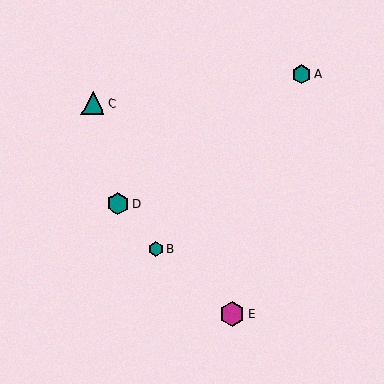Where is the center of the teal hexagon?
The center of the teal hexagon is at (301, 74).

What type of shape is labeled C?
Shape C is a teal triangle.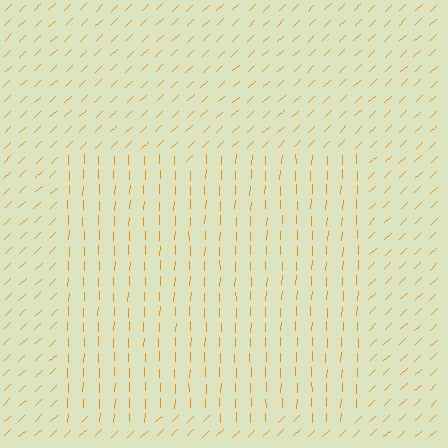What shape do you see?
I see a rectangle.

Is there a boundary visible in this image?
Yes, there is a texture boundary formed by a change in line orientation.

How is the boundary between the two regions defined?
The boundary is defined purely by a change in line orientation (approximately 45 degrees difference). All lines are the same color and thickness.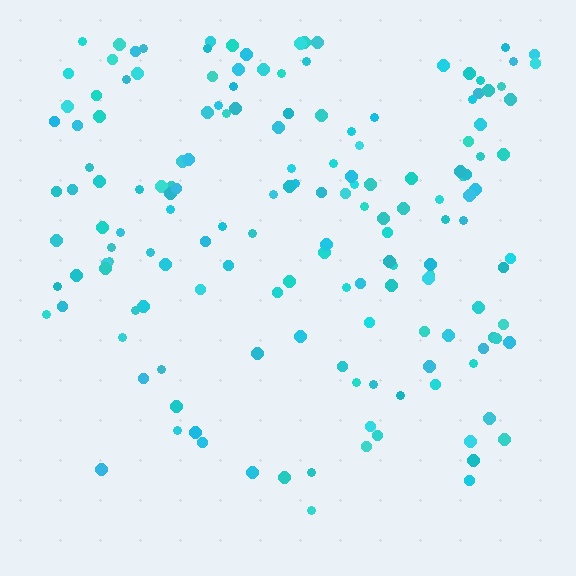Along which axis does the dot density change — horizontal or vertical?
Vertical.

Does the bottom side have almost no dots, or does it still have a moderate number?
Still a moderate number, just noticeably fewer than the top.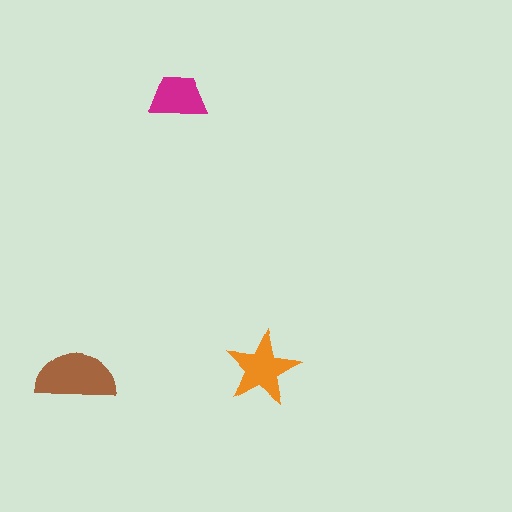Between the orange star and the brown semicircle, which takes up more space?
The brown semicircle.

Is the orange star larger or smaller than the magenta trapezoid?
Larger.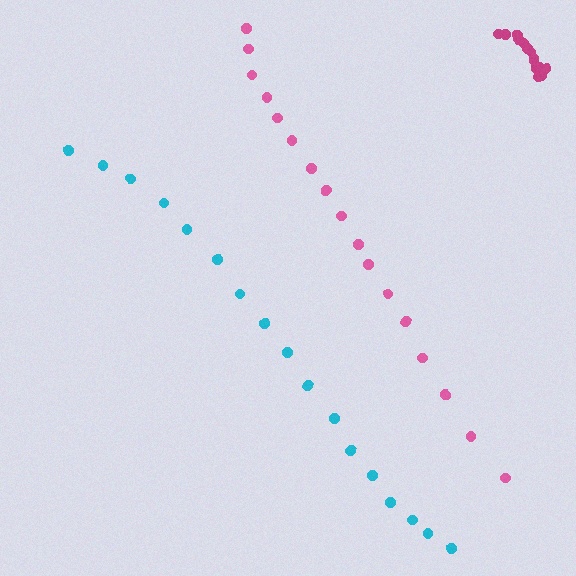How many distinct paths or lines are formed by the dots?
There are 3 distinct paths.